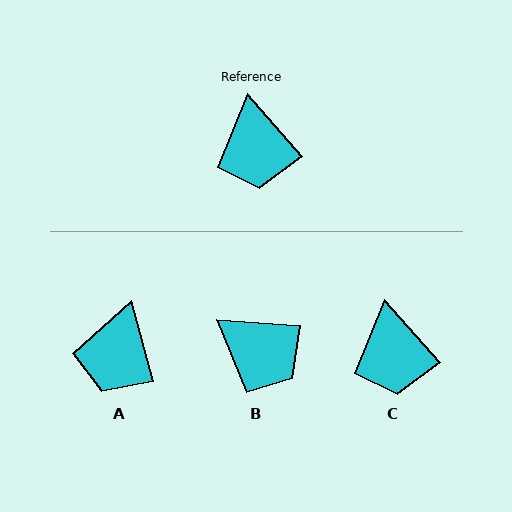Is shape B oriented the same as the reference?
No, it is off by about 44 degrees.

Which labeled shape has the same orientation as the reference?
C.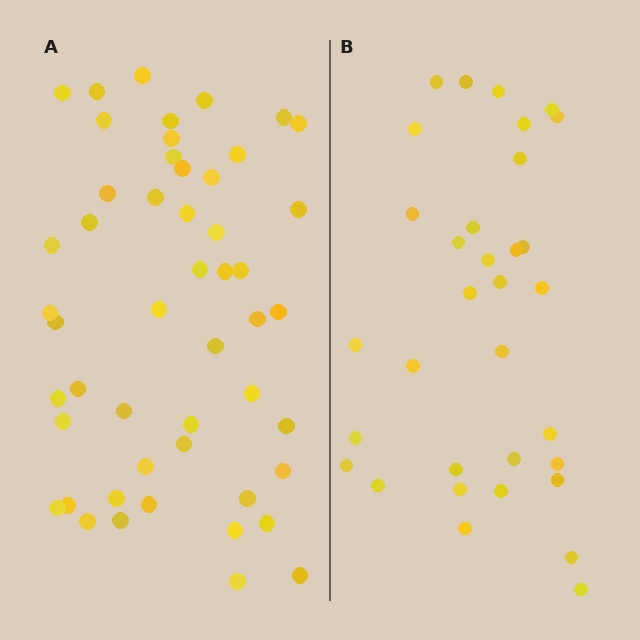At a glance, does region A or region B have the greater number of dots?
Region A (the left region) has more dots.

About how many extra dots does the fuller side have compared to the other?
Region A has approximately 15 more dots than region B.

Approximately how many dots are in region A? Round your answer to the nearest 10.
About 50 dots.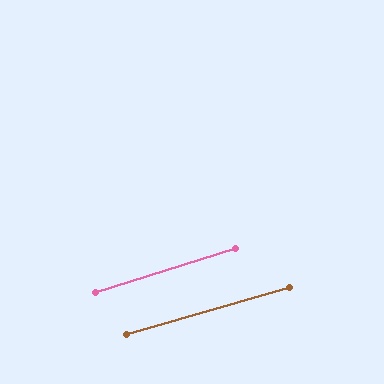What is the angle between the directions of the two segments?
Approximately 1 degree.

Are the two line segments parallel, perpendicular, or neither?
Parallel — their directions differ by only 1.2°.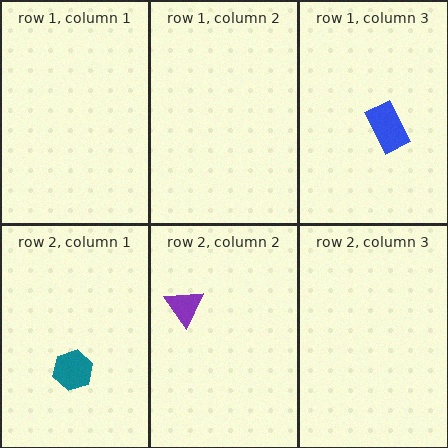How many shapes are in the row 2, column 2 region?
1.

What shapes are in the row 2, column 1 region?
The teal hexagon.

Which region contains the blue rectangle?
The row 1, column 3 region.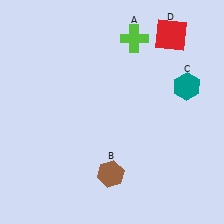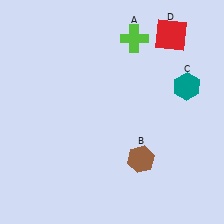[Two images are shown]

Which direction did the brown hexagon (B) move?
The brown hexagon (B) moved right.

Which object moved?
The brown hexagon (B) moved right.